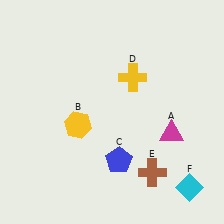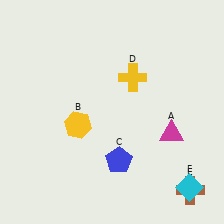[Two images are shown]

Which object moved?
The brown cross (E) moved right.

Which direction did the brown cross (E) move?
The brown cross (E) moved right.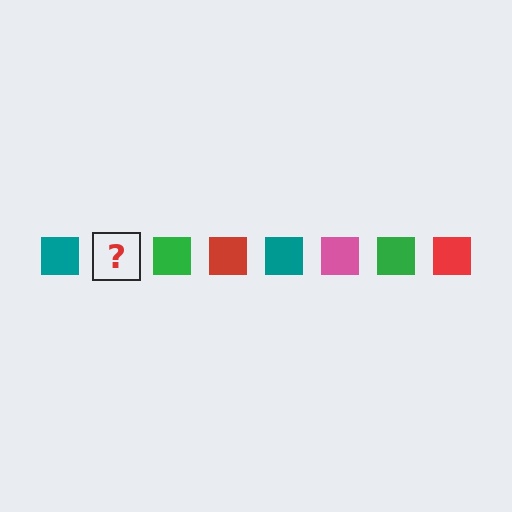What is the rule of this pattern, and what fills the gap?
The rule is that the pattern cycles through teal, pink, green, red squares. The gap should be filled with a pink square.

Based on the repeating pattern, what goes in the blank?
The blank should be a pink square.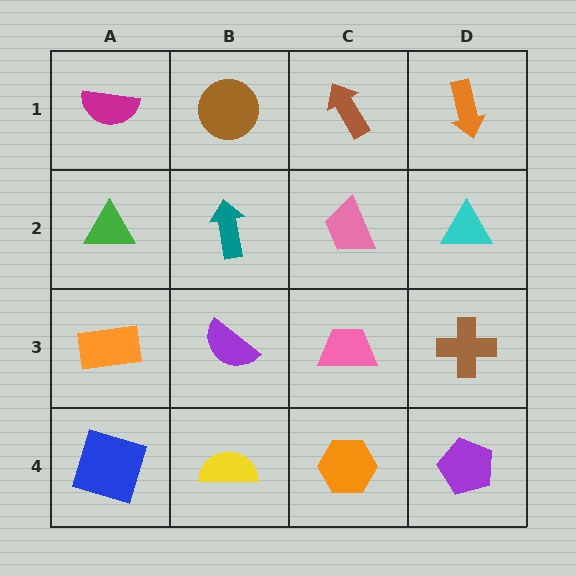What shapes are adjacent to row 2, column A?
A magenta semicircle (row 1, column A), an orange rectangle (row 3, column A), a teal arrow (row 2, column B).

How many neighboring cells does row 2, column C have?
4.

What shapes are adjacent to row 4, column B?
A purple semicircle (row 3, column B), a blue square (row 4, column A), an orange hexagon (row 4, column C).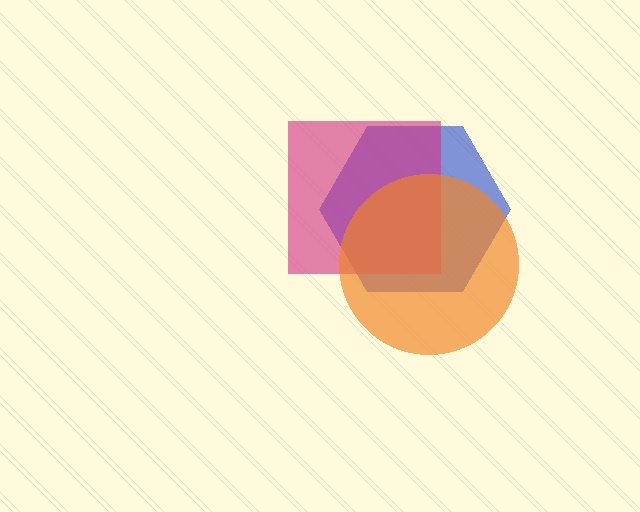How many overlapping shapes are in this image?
There are 3 overlapping shapes in the image.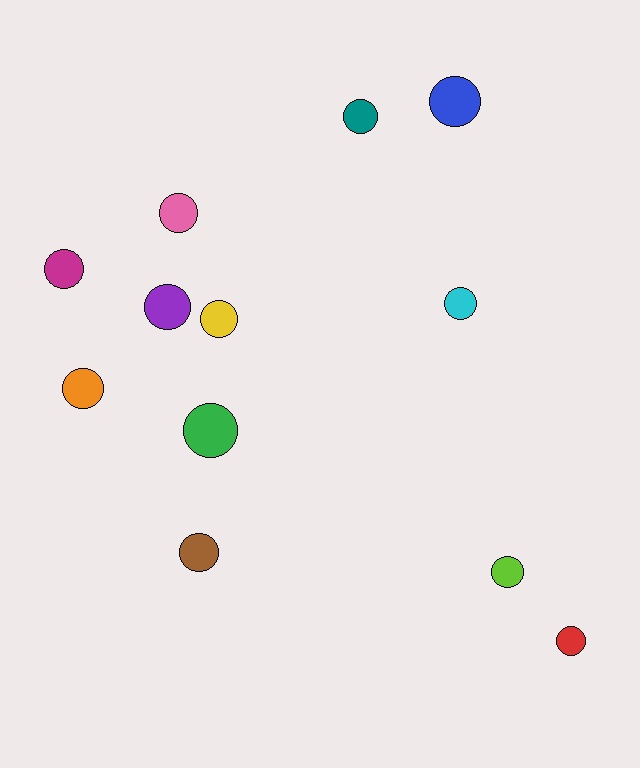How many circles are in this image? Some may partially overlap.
There are 12 circles.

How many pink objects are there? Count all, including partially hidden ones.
There is 1 pink object.